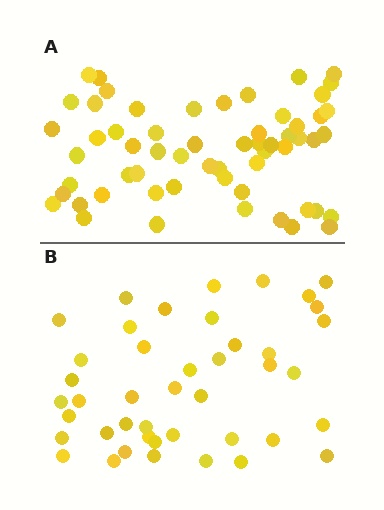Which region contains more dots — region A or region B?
Region A (the top region) has more dots.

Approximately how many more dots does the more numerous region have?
Region A has approximately 15 more dots than region B.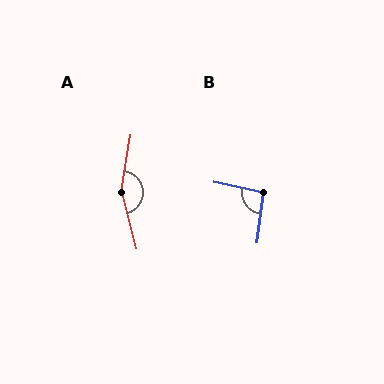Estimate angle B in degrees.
Approximately 95 degrees.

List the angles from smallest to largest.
B (95°), A (156°).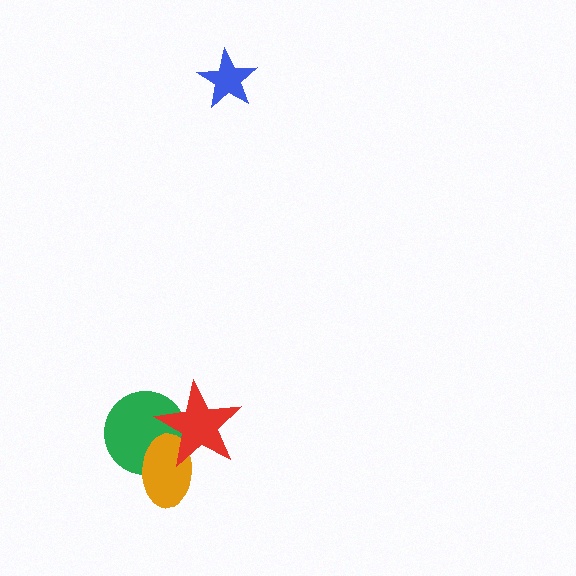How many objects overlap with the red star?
2 objects overlap with the red star.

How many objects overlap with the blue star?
0 objects overlap with the blue star.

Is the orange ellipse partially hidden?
Yes, it is partially covered by another shape.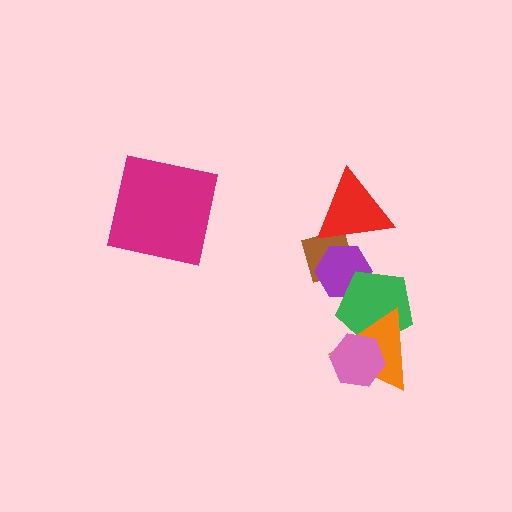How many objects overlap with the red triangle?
2 objects overlap with the red triangle.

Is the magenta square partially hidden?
No, no other shape covers it.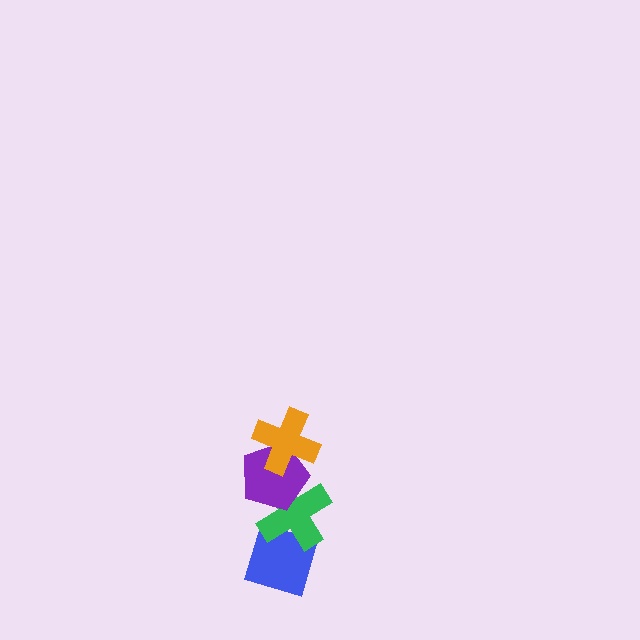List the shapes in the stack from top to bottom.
From top to bottom: the orange cross, the purple pentagon, the green cross, the blue diamond.